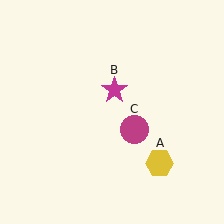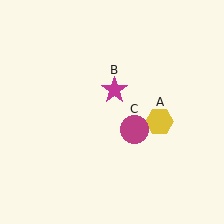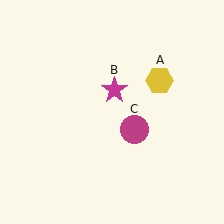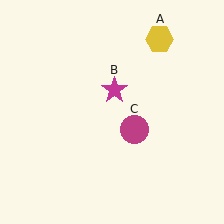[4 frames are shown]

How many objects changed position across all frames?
1 object changed position: yellow hexagon (object A).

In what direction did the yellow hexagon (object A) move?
The yellow hexagon (object A) moved up.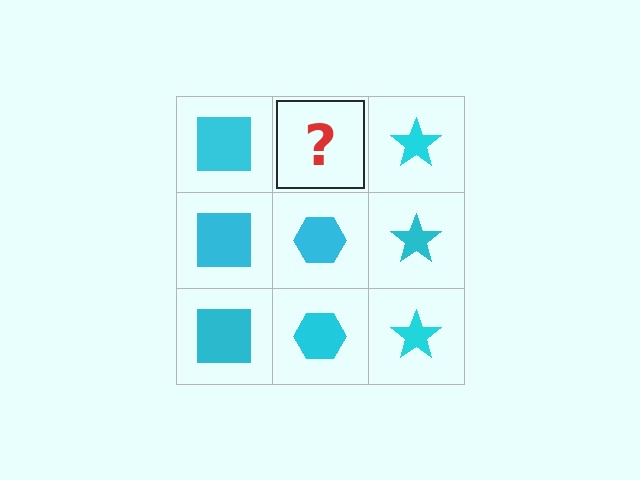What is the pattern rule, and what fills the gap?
The rule is that each column has a consistent shape. The gap should be filled with a cyan hexagon.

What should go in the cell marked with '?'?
The missing cell should contain a cyan hexagon.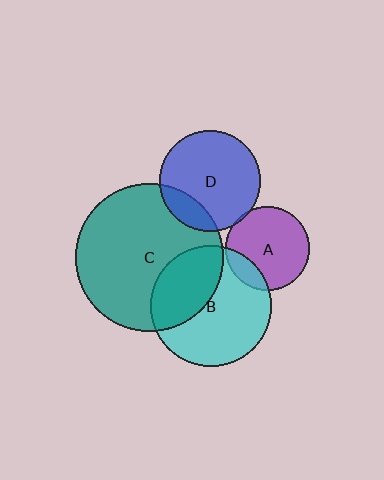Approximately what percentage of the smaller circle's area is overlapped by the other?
Approximately 35%.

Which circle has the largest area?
Circle C (teal).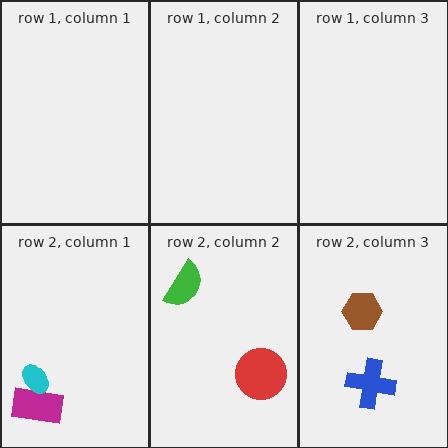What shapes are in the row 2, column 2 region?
The green semicircle, the red circle.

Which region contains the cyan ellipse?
The row 2, column 1 region.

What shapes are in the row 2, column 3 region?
The blue cross, the brown hexagon.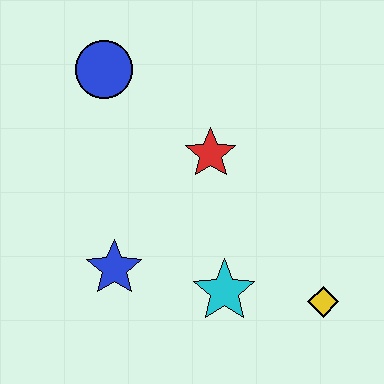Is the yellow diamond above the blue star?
No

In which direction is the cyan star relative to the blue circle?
The cyan star is below the blue circle.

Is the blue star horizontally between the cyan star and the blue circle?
Yes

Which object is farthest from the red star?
The yellow diamond is farthest from the red star.